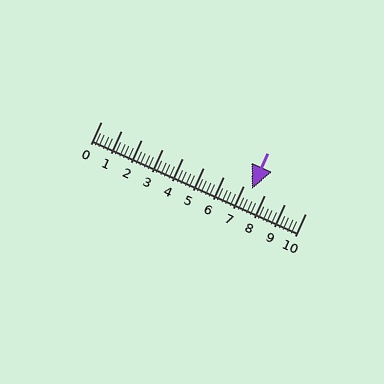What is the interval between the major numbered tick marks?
The major tick marks are spaced 1 units apart.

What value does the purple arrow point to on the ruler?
The purple arrow points to approximately 7.4.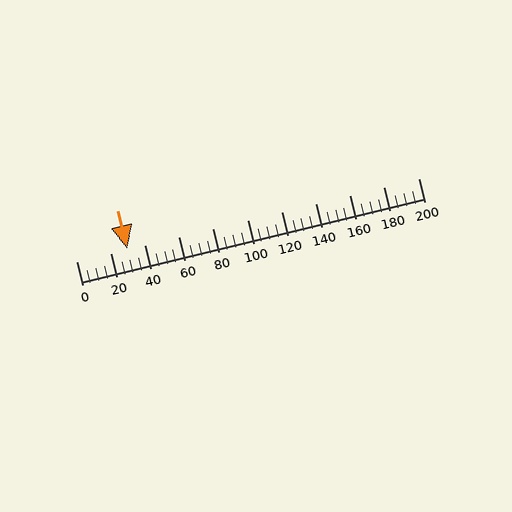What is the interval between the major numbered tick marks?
The major tick marks are spaced 20 units apart.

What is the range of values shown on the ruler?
The ruler shows values from 0 to 200.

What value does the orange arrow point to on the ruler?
The orange arrow points to approximately 30.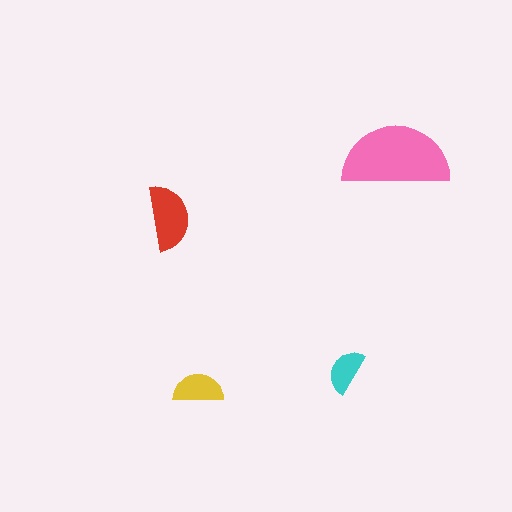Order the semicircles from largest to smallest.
the pink one, the red one, the yellow one, the cyan one.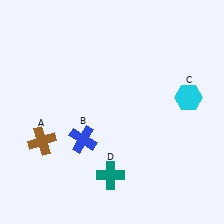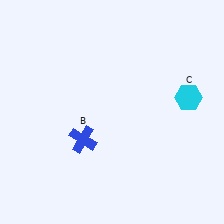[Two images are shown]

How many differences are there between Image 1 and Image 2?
There are 2 differences between the two images.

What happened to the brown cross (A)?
The brown cross (A) was removed in Image 2. It was in the bottom-left area of Image 1.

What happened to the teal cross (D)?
The teal cross (D) was removed in Image 2. It was in the bottom-left area of Image 1.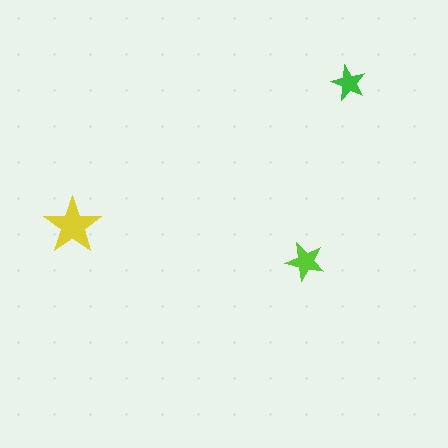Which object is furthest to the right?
The green star is rightmost.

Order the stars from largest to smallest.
the yellow one, the lime one, the green one.